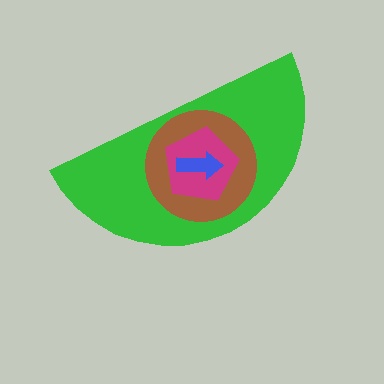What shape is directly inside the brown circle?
The magenta pentagon.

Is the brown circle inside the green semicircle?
Yes.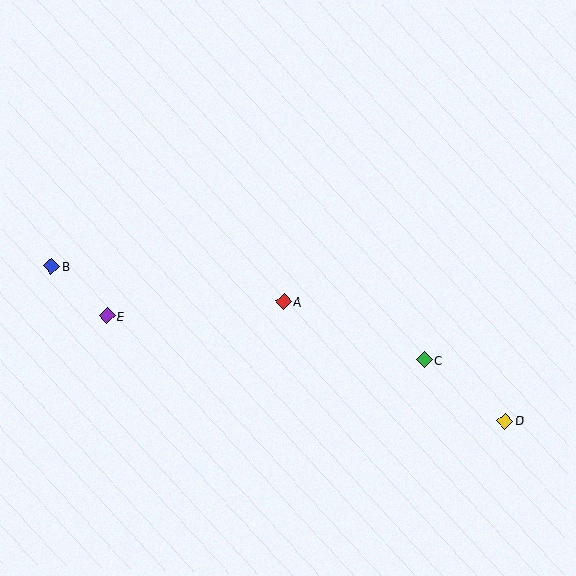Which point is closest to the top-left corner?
Point B is closest to the top-left corner.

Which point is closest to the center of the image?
Point A at (283, 301) is closest to the center.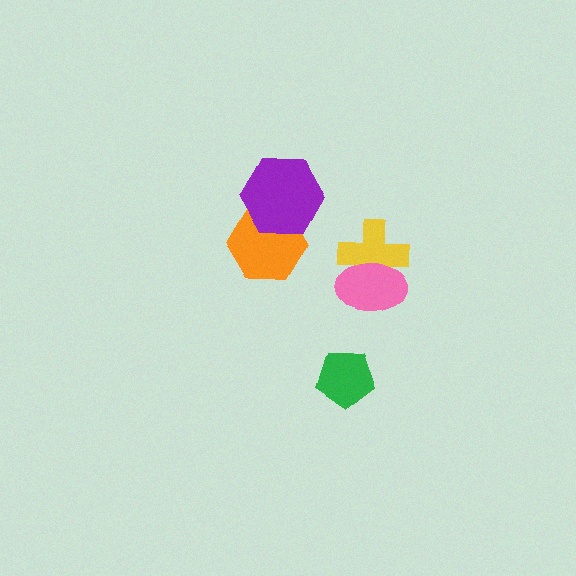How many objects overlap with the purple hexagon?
1 object overlaps with the purple hexagon.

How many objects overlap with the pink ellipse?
1 object overlaps with the pink ellipse.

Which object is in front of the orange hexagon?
The purple hexagon is in front of the orange hexagon.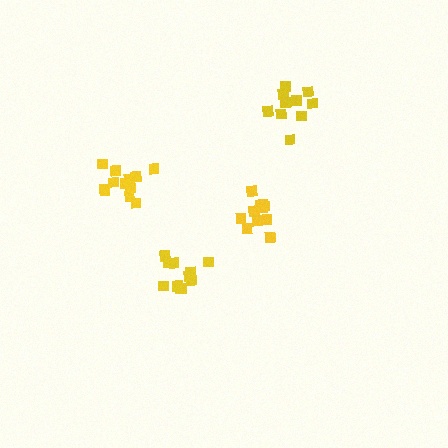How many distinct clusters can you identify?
There are 4 distinct clusters.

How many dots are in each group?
Group 1: 13 dots, Group 2: 12 dots, Group 3: 11 dots, Group 4: 10 dots (46 total).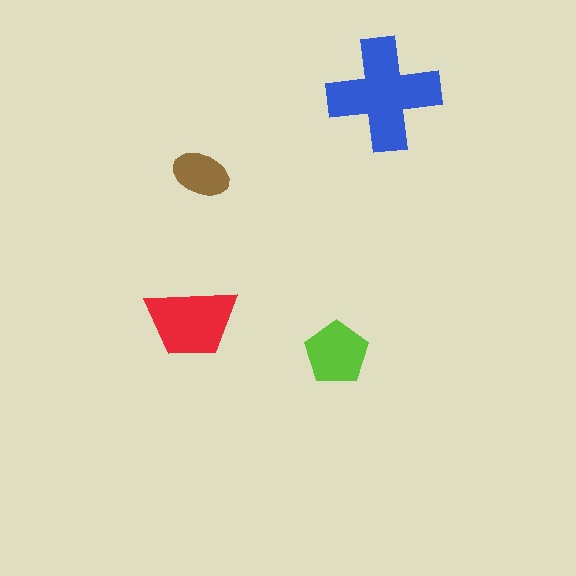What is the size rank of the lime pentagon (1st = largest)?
3rd.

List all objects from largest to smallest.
The blue cross, the red trapezoid, the lime pentagon, the brown ellipse.